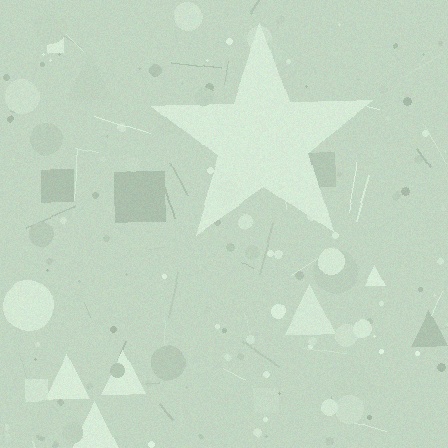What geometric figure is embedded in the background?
A star is embedded in the background.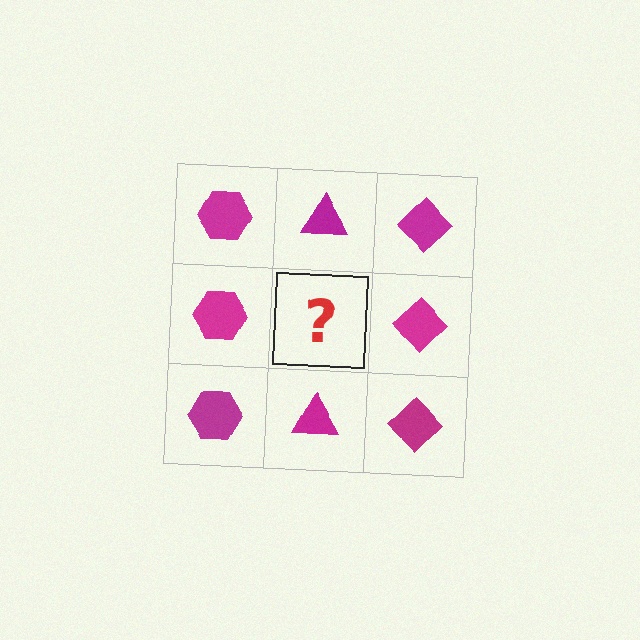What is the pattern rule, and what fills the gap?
The rule is that each column has a consistent shape. The gap should be filled with a magenta triangle.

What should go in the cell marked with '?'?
The missing cell should contain a magenta triangle.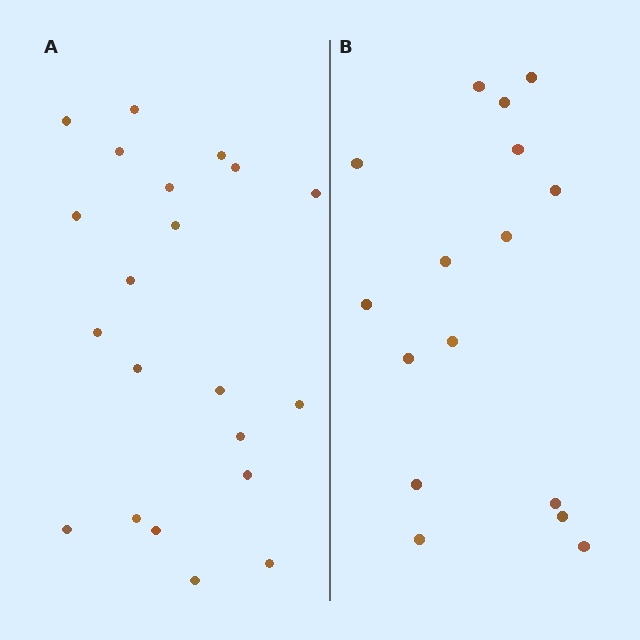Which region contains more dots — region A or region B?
Region A (the left region) has more dots.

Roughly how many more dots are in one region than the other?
Region A has about 5 more dots than region B.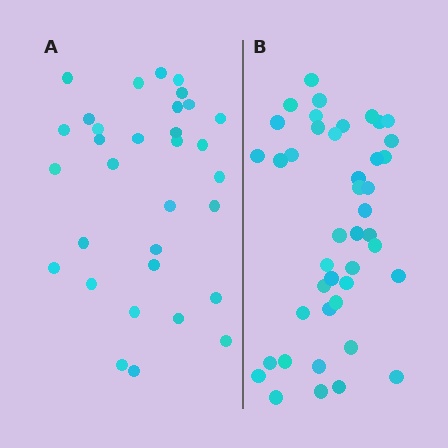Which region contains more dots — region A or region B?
Region B (the right region) has more dots.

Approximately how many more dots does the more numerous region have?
Region B has roughly 12 or so more dots than region A.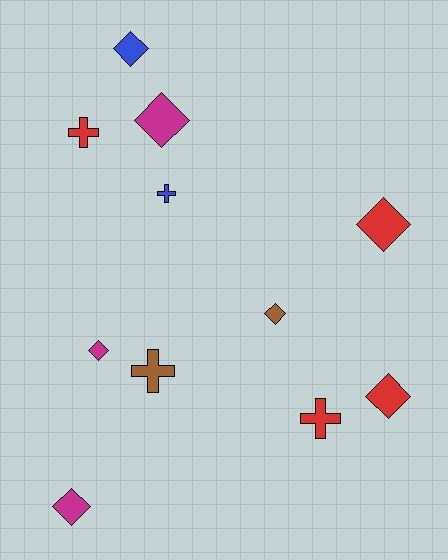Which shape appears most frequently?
Diamond, with 7 objects.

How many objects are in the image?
There are 11 objects.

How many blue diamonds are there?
There is 1 blue diamond.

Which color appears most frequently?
Red, with 4 objects.